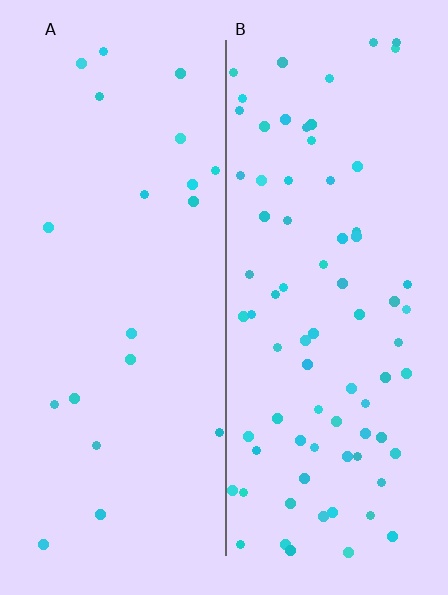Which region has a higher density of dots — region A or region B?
B (the right).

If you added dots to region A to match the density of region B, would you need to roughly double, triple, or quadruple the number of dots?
Approximately quadruple.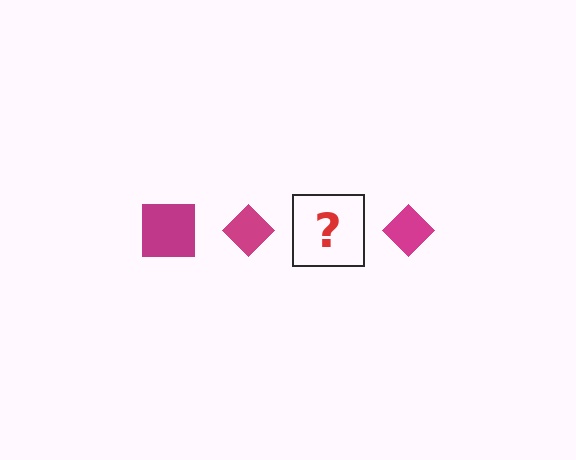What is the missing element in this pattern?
The missing element is a magenta square.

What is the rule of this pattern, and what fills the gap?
The rule is that the pattern cycles through square, diamond shapes in magenta. The gap should be filled with a magenta square.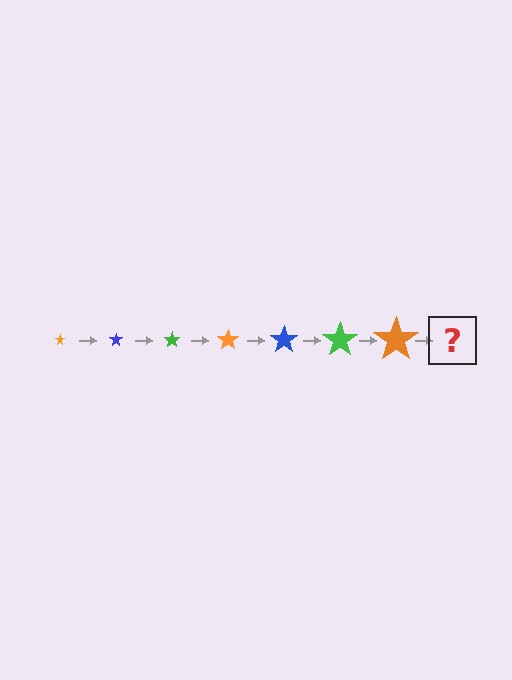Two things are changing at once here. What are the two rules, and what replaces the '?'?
The two rules are that the star grows larger each step and the color cycles through orange, blue, and green. The '?' should be a blue star, larger than the previous one.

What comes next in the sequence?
The next element should be a blue star, larger than the previous one.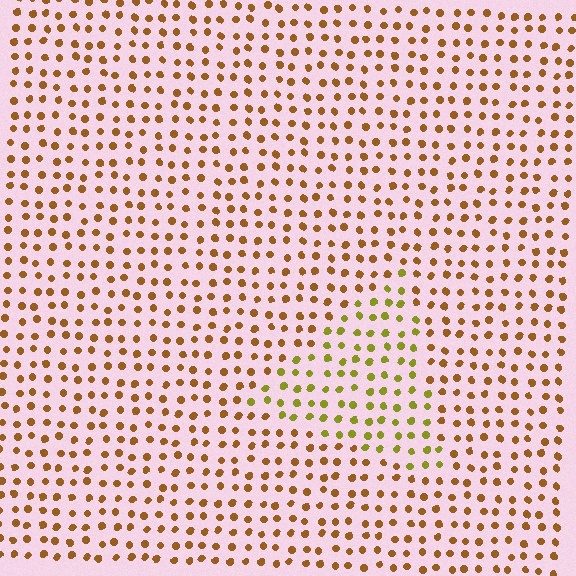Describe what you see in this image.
The image is filled with small brown elements in a uniform arrangement. A triangle-shaped region is visible where the elements are tinted to a slightly different hue, forming a subtle color boundary.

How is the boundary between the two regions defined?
The boundary is defined purely by a slight shift in hue (about 37 degrees). Spacing, size, and orientation are identical on both sides.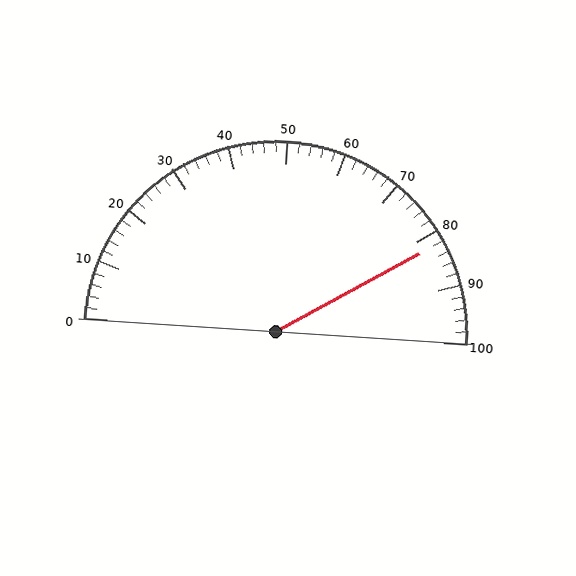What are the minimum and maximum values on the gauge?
The gauge ranges from 0 to 100.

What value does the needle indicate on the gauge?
The needle indicates approximately 82.